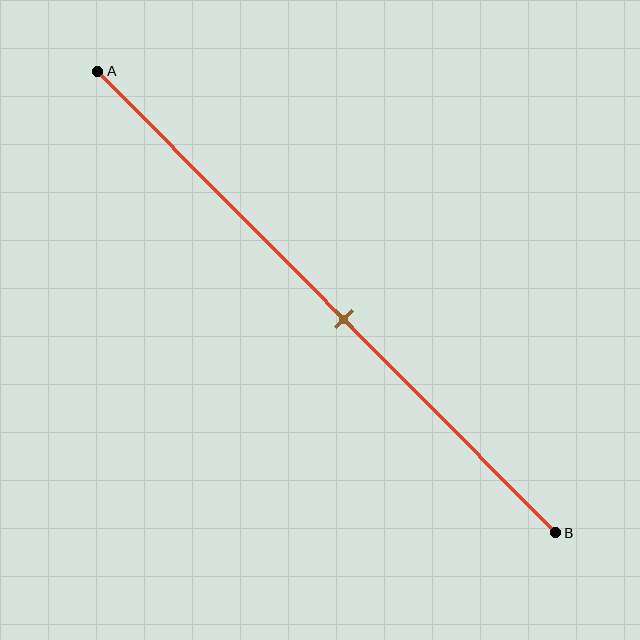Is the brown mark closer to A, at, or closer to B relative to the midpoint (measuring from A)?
The brown mark is closer to point B than the midpoint of segment AB.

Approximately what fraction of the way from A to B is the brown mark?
The brown mark is approximately 55% of the way from A to B.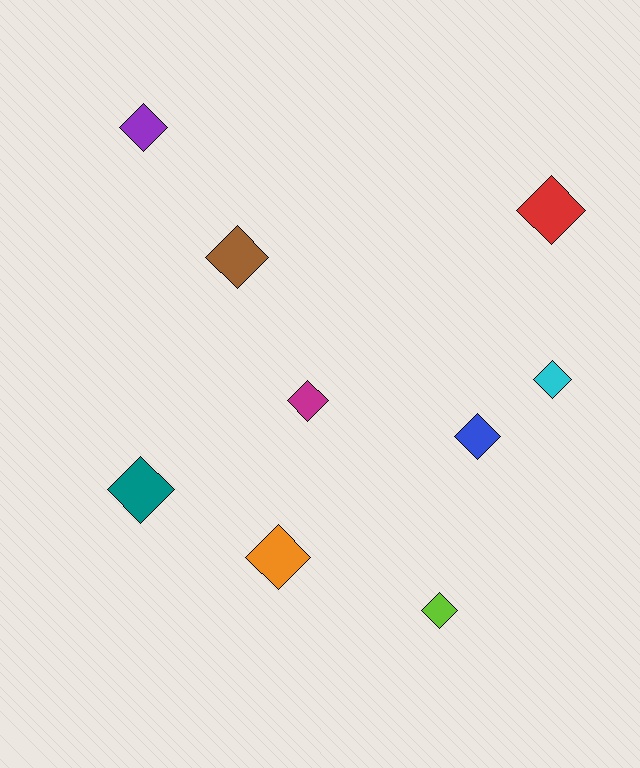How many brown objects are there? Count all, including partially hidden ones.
There is 1 brown object.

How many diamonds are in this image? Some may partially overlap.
There are 9 diamonds.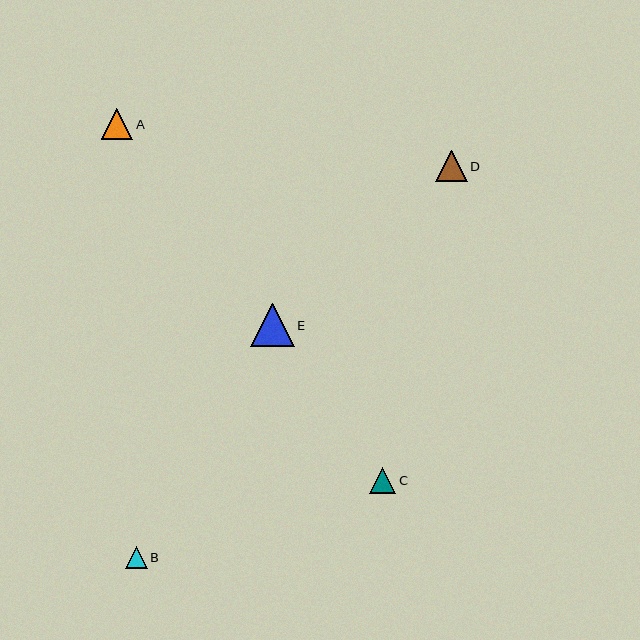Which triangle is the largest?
Triangle E is the largest with a size of approximately 43 pixels.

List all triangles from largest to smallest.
From largest to smallest: E, A, D, C, B.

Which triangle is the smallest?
Triangle B is the smallest with a size of approximately 22 pixels.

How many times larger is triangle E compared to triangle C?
Triangle E is approximately 1.7 times the size of triangle C.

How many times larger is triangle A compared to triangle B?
Triangle A is approximately 1.4 times the size of triangle B.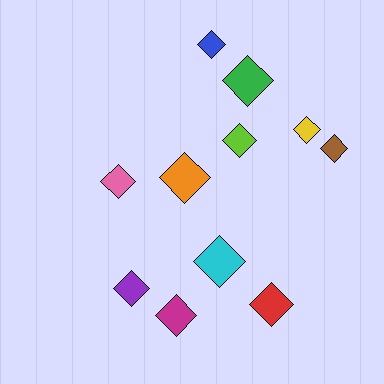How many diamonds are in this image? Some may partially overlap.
There are 11 diamonds.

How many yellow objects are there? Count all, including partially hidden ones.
There is 1 yellow object.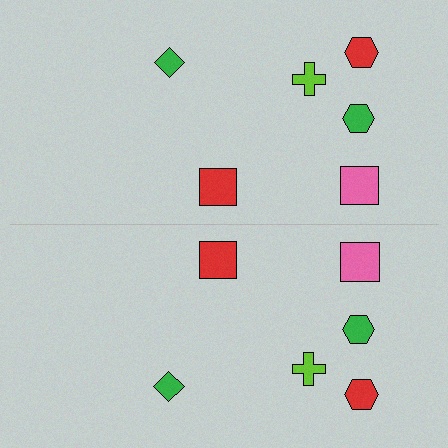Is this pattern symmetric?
Yes, this pattern has bilateral (reflection) symmetry.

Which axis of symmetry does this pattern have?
The pattern has a horizontal axis of symmetry running through the center of the image.